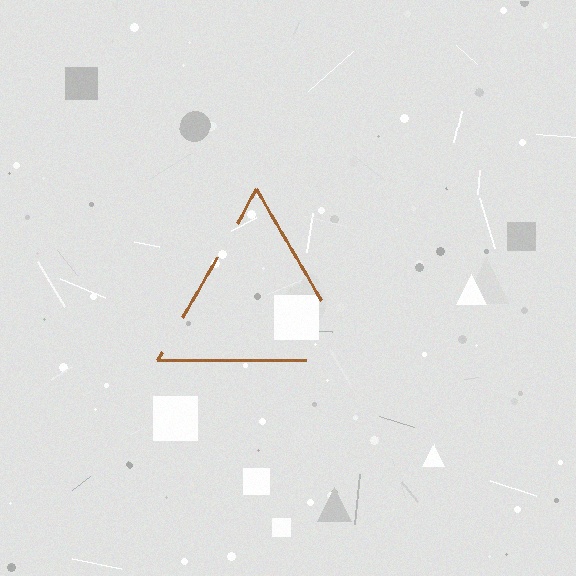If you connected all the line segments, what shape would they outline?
They would outline a triangle.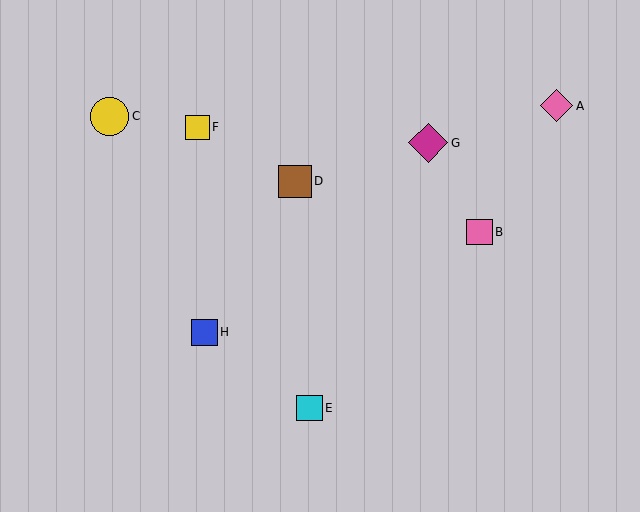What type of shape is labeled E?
Shape E is a cyan square.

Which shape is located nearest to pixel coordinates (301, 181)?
The brown square (labeled D) at (295, 181) is nearest to that location.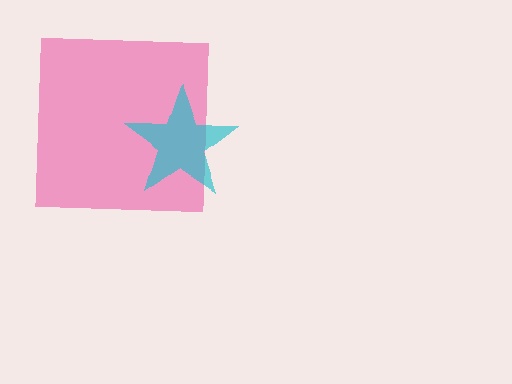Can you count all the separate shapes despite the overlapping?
Yes, there are 2 separate shapes.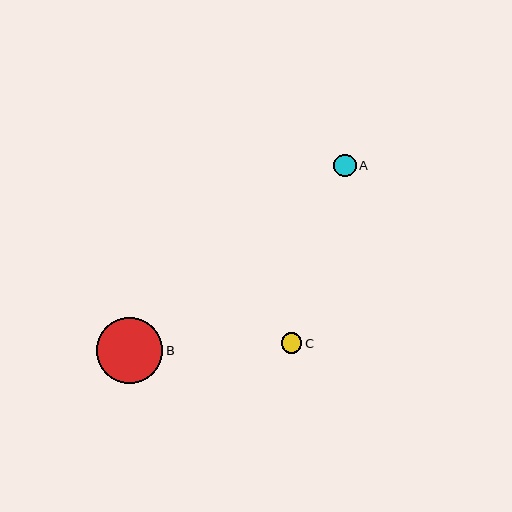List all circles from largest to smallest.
From largest to smallest: B, A, C.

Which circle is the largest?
Circle B is the largest with a size of approximately 66 pixels.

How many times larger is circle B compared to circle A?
Circle B is approximately 3.0 times the size of circle A.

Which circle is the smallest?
Circle C is the smallest with a size of approximately 20 pixels.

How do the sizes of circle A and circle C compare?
Circle A and circle C are approximately the same size.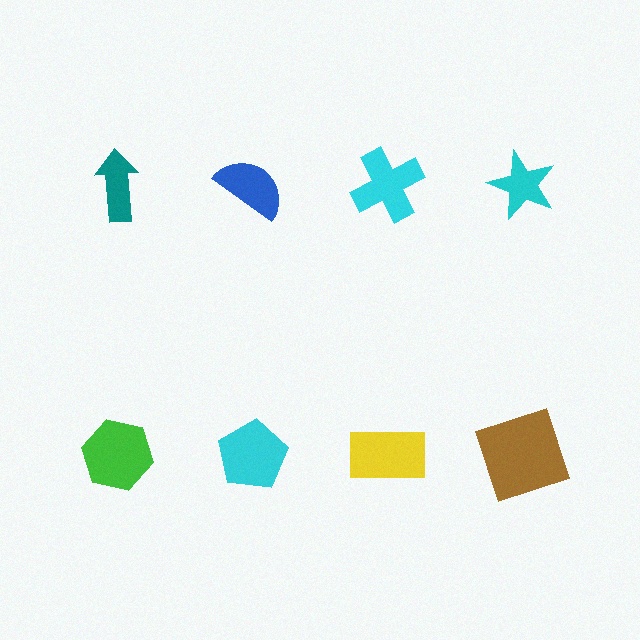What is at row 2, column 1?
A green hexagon.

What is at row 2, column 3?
A yellow rectangle.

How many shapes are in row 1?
4 shapes.